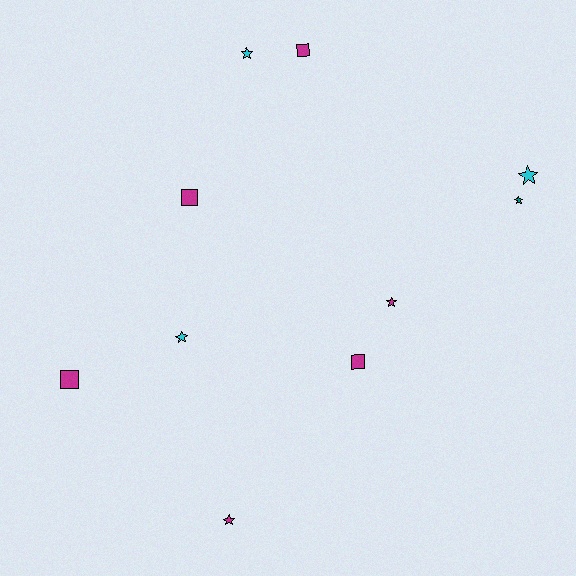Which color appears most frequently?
Magenta, with 6 objects.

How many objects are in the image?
There are 10 objects.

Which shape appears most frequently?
Star, with 6 objects.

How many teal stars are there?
There is 1 teal star.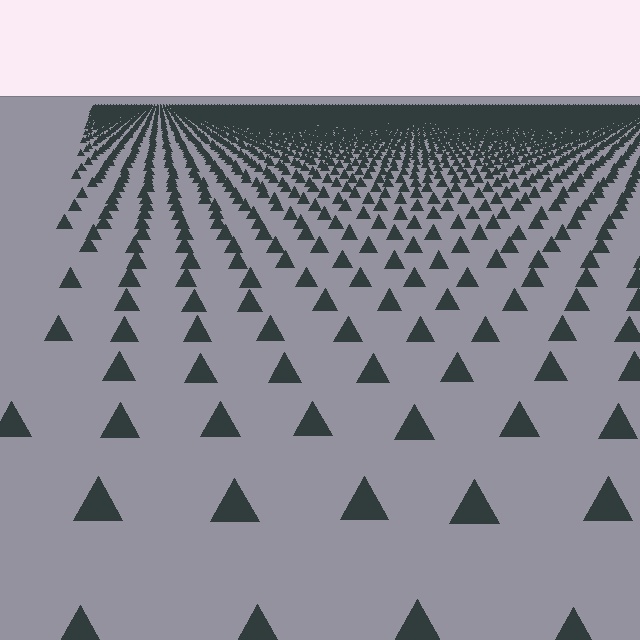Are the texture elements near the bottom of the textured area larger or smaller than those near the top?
Larger. Near the bottom, elements are closer to the viewer and appear at a bigger on-screen size.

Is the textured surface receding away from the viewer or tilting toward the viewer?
The surface is receding away from the viewer. Texture elements get smaller and denser toward the top.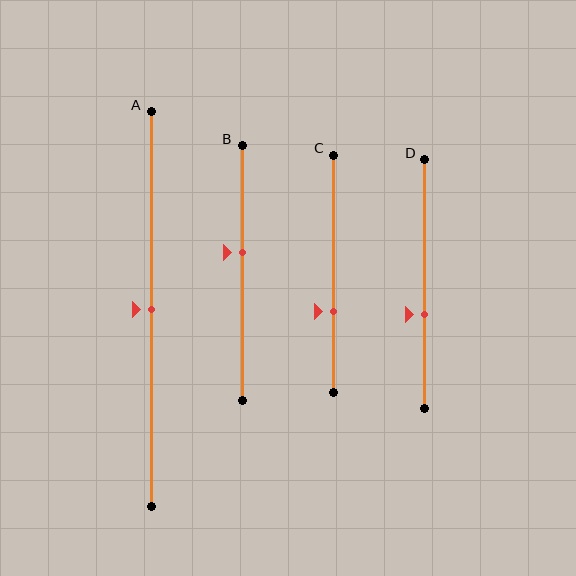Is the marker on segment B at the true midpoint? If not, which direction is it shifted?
No, the marker on segment B is shifted upward by about 8% of the segment length.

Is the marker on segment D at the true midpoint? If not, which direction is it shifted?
No, the marker on segment D is shifted downward by about 12% of the segment length.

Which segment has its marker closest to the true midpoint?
Segment A has its marker closest to the true midpoint.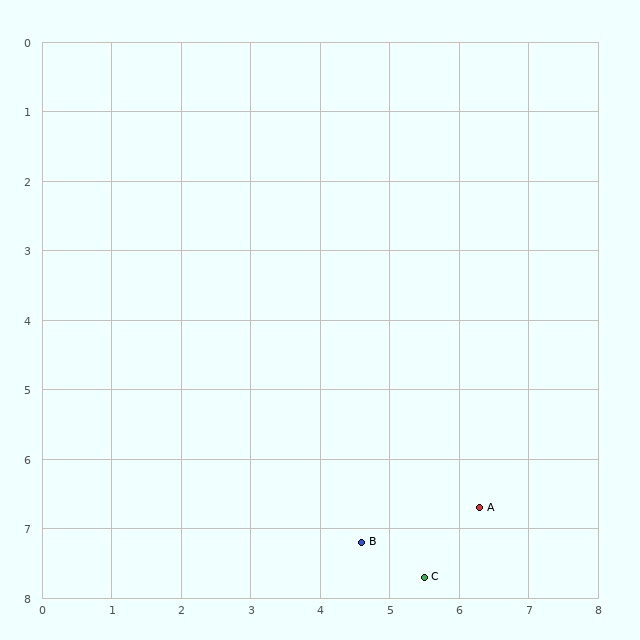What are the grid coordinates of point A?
Point A is at approximately (6.3, 6.7).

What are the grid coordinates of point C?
Point C is at approximately (5.5, 7.7).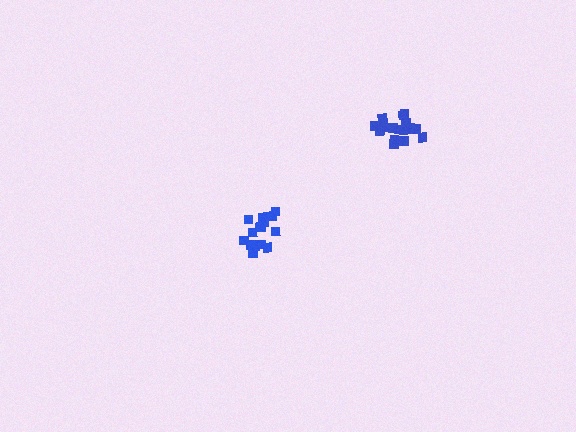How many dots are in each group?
Group 1: 17 dots, Group 2: 16 dots (33 total).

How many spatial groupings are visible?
There are 2 spatial groupings.